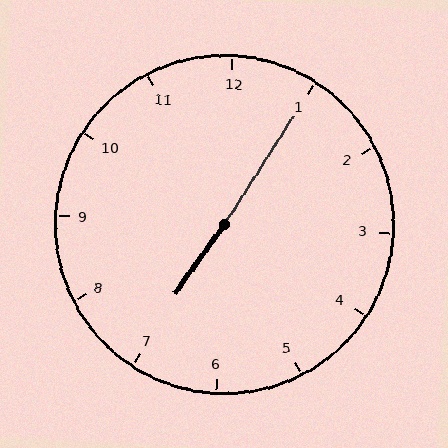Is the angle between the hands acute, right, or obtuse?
It is obtuse.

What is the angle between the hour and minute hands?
Approximately 178 degrees.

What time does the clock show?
7:05.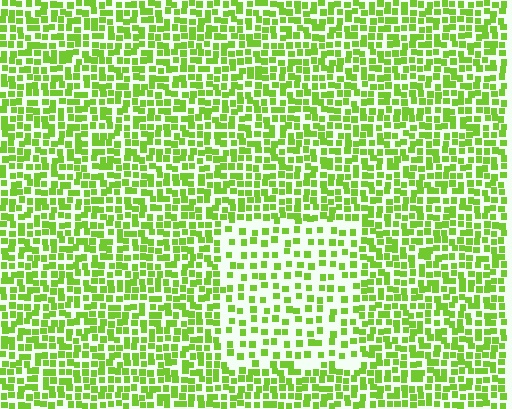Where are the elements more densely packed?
The elements are more densely packed outside the rectangle boundary.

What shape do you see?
I see a rectangle.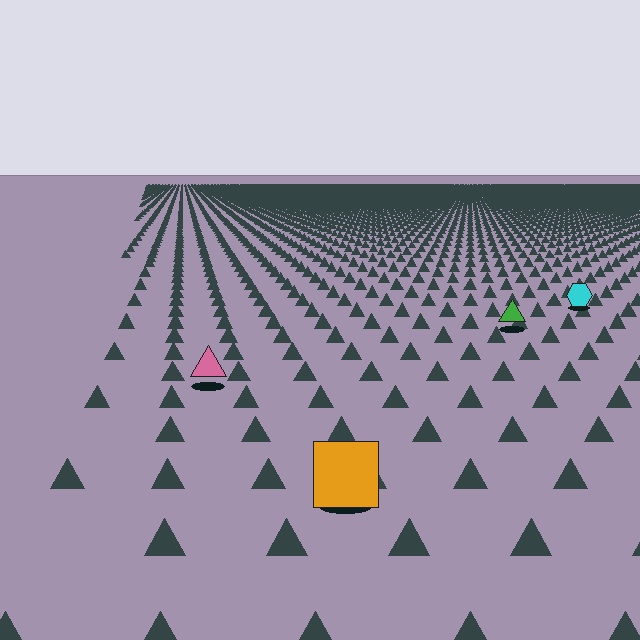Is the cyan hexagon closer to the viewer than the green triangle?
No. The green triangle is closer — you can tell from the texture gradient: the ground texture is coarser near it.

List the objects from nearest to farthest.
From nearest to farthest: the orange square, the pink triangle, the green triangle, the cyan hexagon.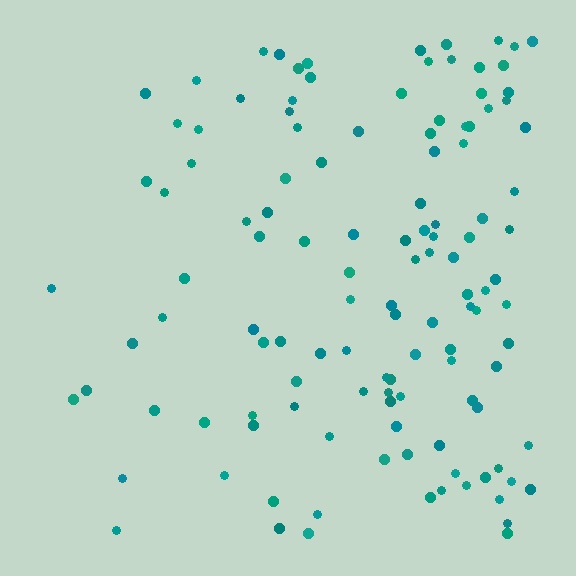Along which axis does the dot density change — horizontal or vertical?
Horizontal.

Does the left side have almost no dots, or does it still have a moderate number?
Still a moderate number, just noticeably fewer than the right.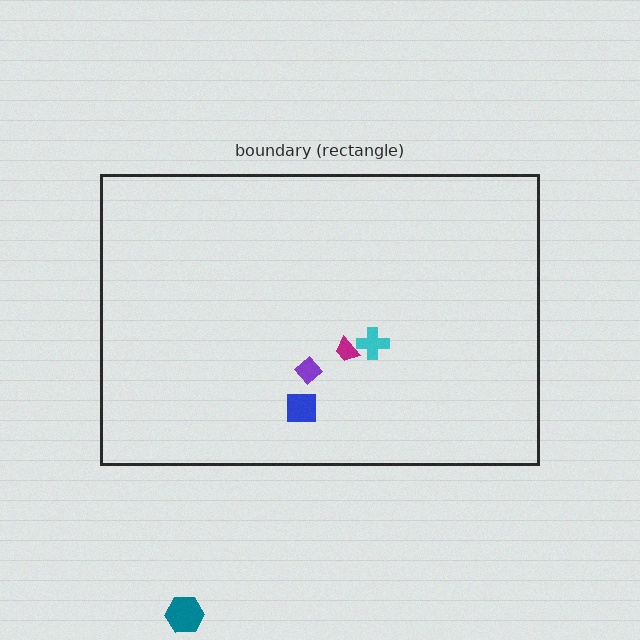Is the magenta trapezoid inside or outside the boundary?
Inside.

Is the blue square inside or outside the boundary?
Inside.